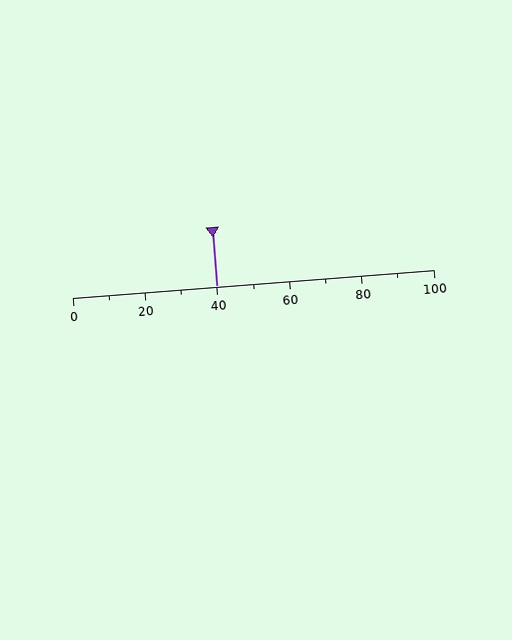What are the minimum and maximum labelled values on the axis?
The axis runs from 0 to 100.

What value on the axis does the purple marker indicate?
The marker indicates approximately 40.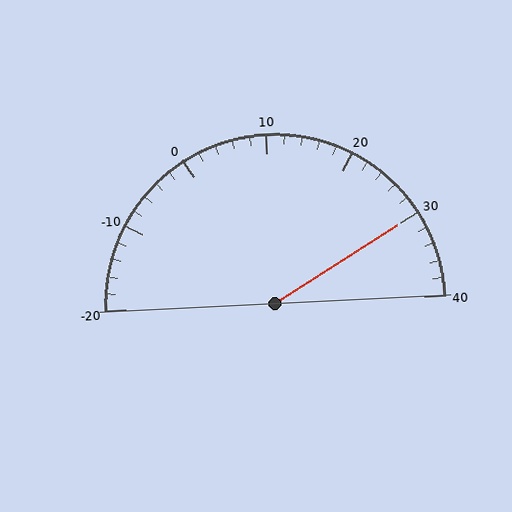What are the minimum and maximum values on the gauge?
The gauge ranges from -20 to 40.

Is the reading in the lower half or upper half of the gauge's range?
The reading is in the upper half of the range (-20 to 40).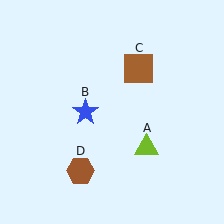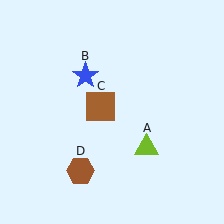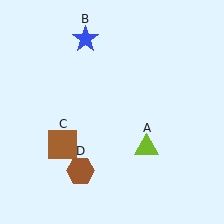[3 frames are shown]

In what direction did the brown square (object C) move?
The brown square (object C) moved down and to the left.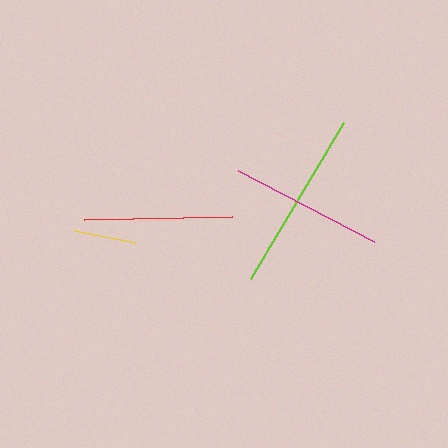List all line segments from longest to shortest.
From longest to shortest: lime, magenta, red, yellow.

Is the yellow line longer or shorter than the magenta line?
The magenta line is longer than the yellow line.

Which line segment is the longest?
The lime line is the longest at approximately 182 pixels.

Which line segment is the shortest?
The yellow line is the shortest at approximately 62 pixels.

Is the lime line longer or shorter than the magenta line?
The lime line is longer than the magenta line.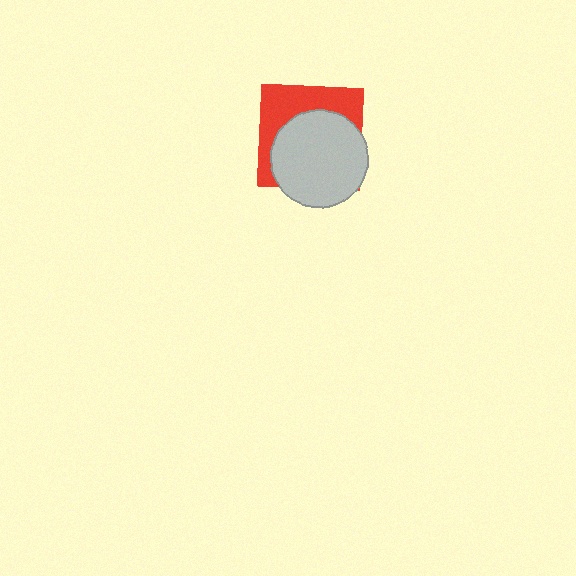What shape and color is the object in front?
The object in front is a light gray circle.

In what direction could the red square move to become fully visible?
The red square could move toward the upper-left. That would shift it out from behind the light gray circle entirely.